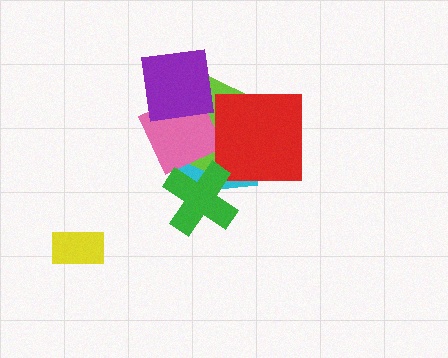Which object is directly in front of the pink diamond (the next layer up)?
The red square is directly in front of the pink diamond.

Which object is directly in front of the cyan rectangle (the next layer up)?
The lime rectangle is directly in front of the cyan rectangle.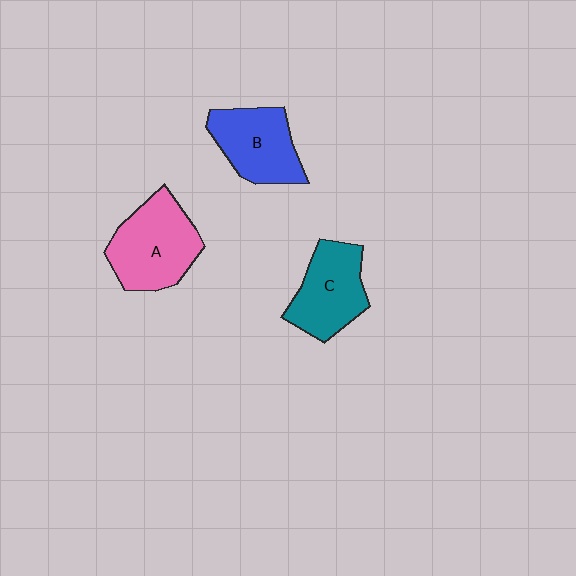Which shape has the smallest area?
Shape C (teal).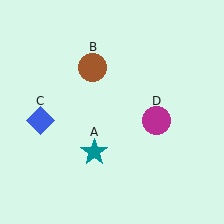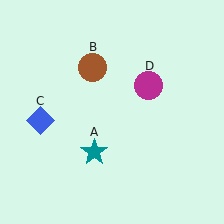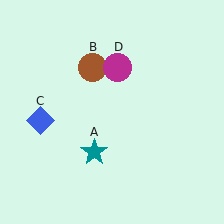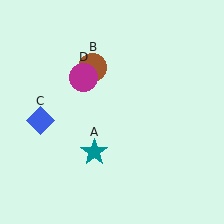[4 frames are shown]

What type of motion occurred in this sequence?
The magenta circle (object D) rotated counterclockwise around the center of the scene.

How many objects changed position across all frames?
1 object changed position: magenta circle (object D).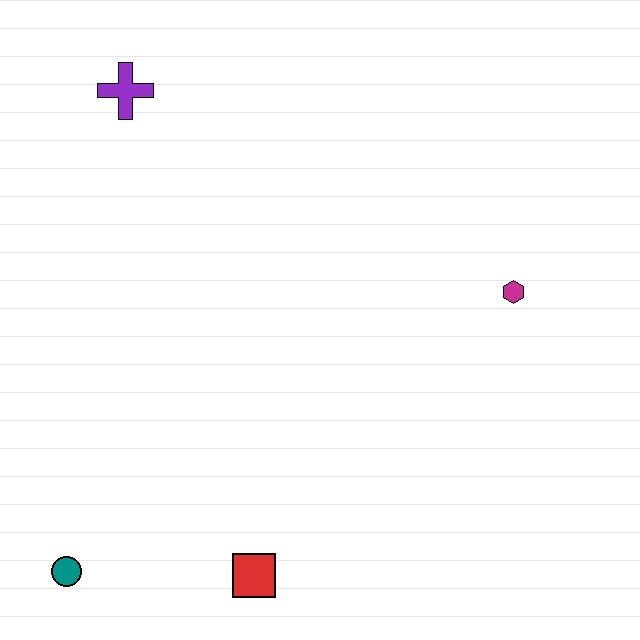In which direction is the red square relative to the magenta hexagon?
The red square is below the magenta hexagon.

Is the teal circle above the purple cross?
No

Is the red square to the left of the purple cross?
No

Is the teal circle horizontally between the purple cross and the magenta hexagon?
No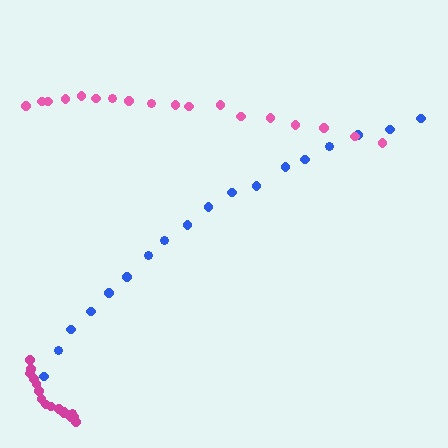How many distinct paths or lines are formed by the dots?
There are 3 distinct paths.